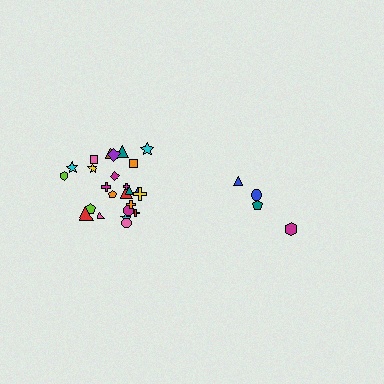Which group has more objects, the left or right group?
The left group.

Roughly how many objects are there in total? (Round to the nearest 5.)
Roughly 30 objects in total.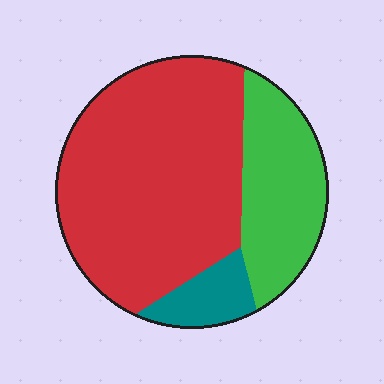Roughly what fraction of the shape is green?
Green takes up about one quarter (1/4) of the shape.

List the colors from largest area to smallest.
From largest to smallest: red, green, teal.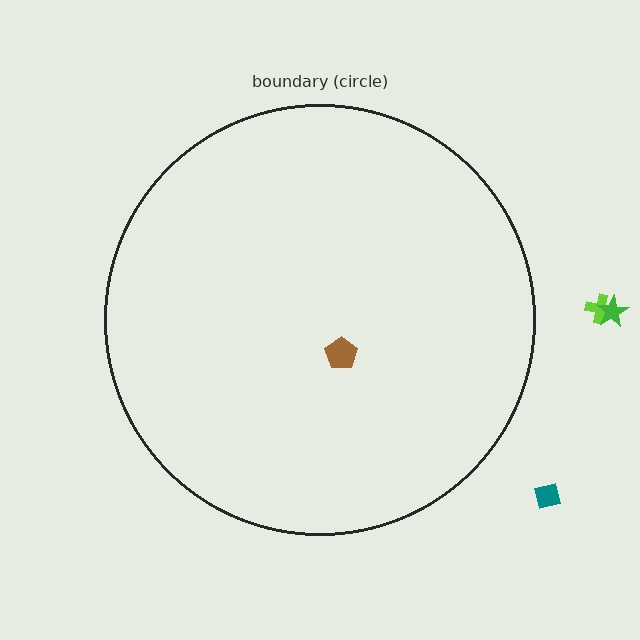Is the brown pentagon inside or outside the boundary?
Inside.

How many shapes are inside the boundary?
1 inside, 3 outside.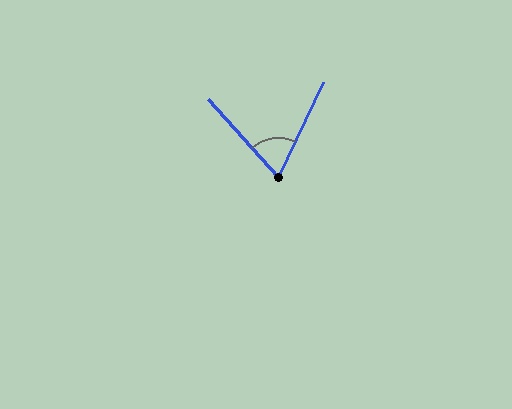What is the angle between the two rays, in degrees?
Approximately 67 degrees.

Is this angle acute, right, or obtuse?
It is acute.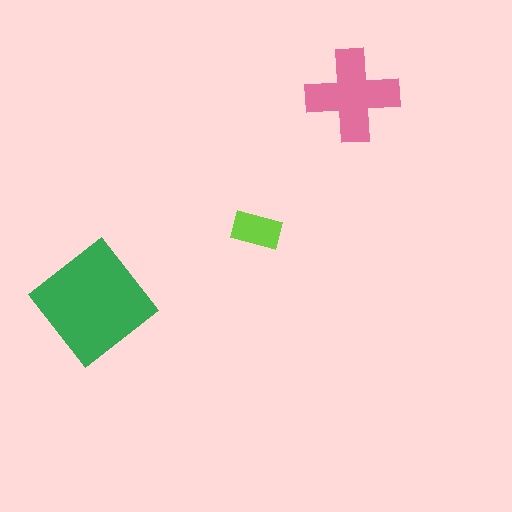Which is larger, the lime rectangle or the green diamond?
The green diamond.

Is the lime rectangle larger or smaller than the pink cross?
Smaller.